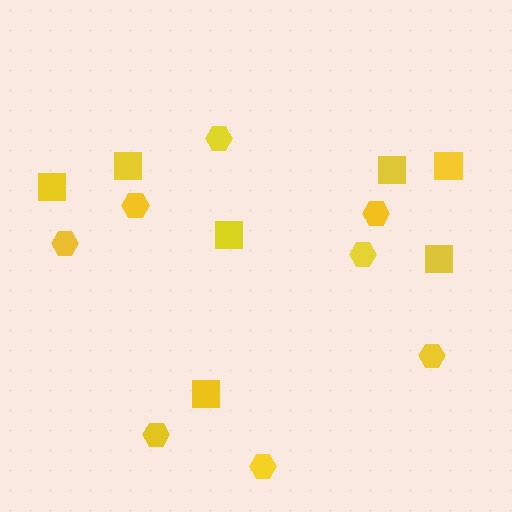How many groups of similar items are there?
There are 2 groups: one group of squares (7) and one group of hexagons (8).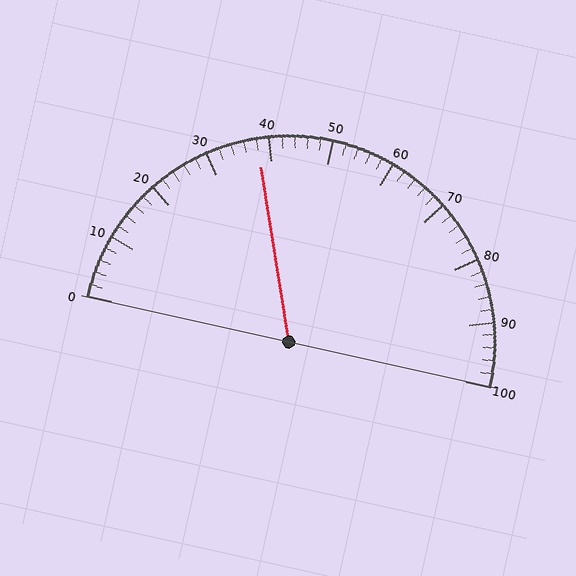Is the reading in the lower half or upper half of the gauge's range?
The reading is in the lower half of the range (0 to 100).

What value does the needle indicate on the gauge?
The needle indicates approximately 38.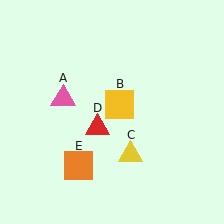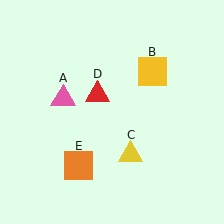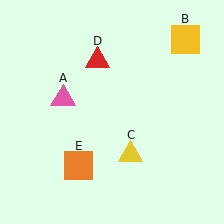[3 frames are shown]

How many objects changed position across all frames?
2 objects changed position: yellow square (object B), red triangle (object D).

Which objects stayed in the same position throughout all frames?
Pink triangle (object A) and yellow triangle (object C) and orange square (object E) remained stationary.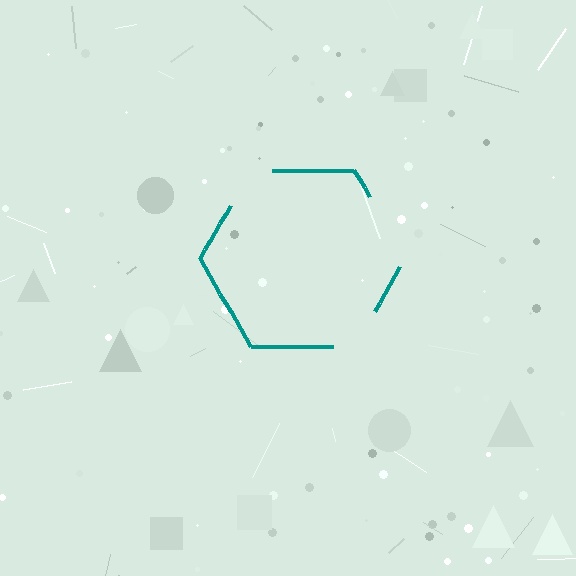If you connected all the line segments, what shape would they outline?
They would outline a hexagon.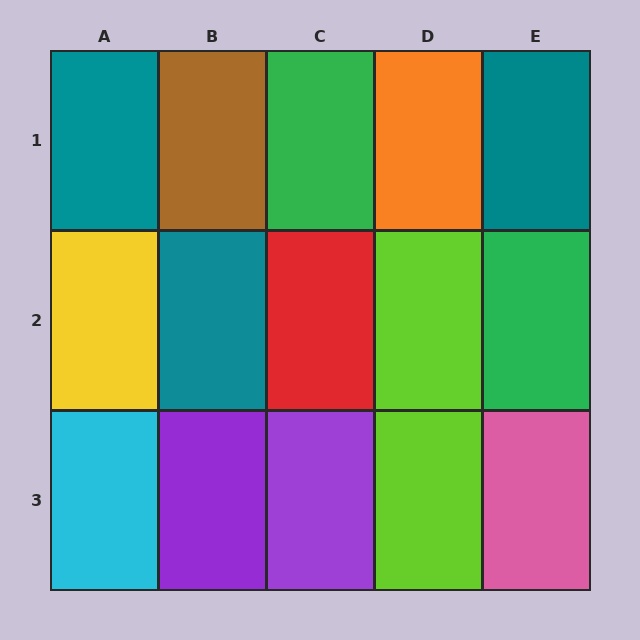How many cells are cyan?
1 cell is cyan.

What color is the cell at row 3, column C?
Purple.